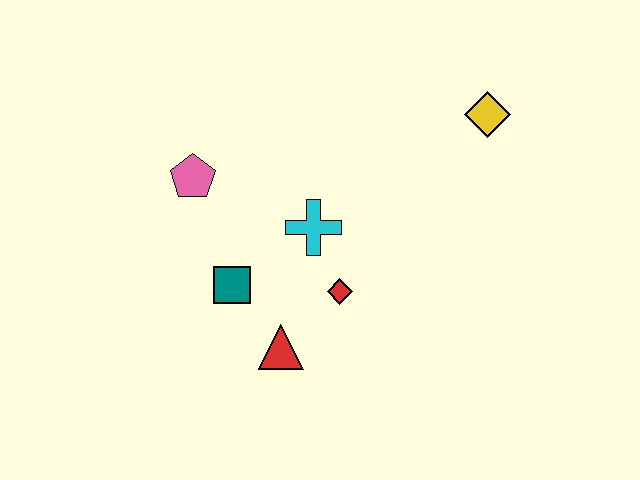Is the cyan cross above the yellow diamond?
No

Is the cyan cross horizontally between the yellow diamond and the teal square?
Yes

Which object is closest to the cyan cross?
The red diamond is closest to the cyan cross.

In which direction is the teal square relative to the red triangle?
The teal square is above the red triangle.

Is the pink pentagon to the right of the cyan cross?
No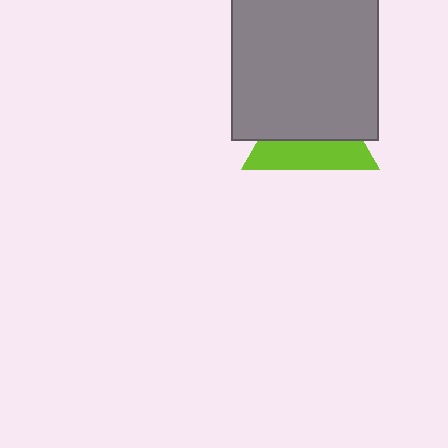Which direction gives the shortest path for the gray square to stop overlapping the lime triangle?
Moving up gives the shortest separation.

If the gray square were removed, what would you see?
You would see the complete lime triangle.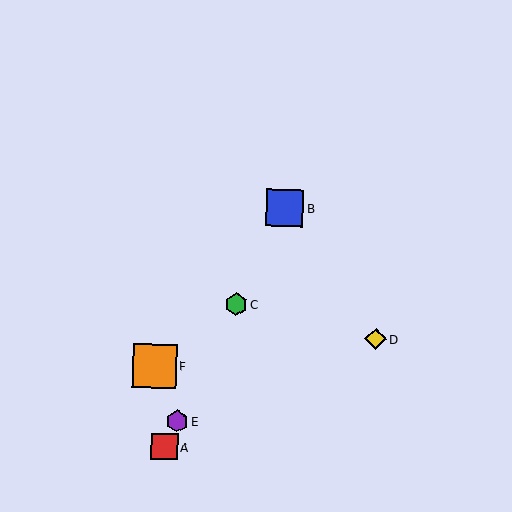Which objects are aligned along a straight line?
Objects A, B, C, E are aligned along a straight line.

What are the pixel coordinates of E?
Object E is at (177, 421).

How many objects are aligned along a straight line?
4 objects (A, B, C, E) are aligned along a straight line.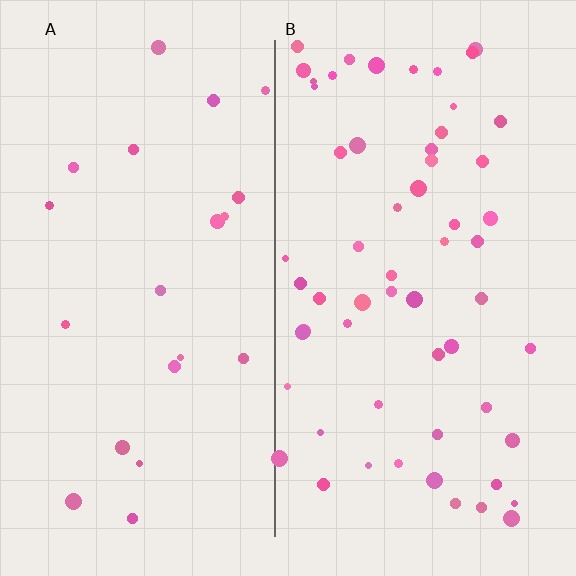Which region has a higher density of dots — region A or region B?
B (the right).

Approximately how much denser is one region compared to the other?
Approximately 2.8× — region B over region A.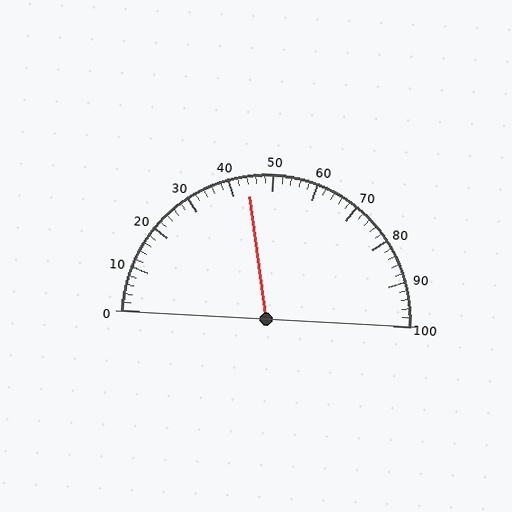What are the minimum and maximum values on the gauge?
The gauge ranges from 0 to 100.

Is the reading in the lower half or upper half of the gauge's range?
The reading is in the lower half of the range (0 to 100).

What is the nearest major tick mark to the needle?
The nearest major tick mark is 40.